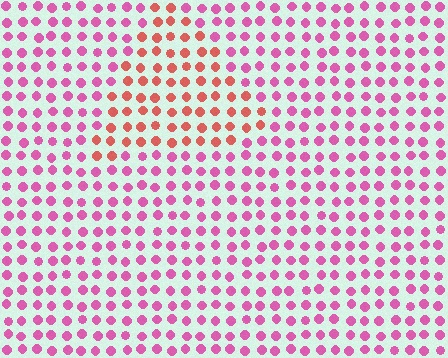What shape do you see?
I see a triangle.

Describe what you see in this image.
The image is filled with small pink elements in a uniform arrangement. A triangle-shaped region is visible where the elements are tinted to a slightly different hue, forming a subtle color boundary.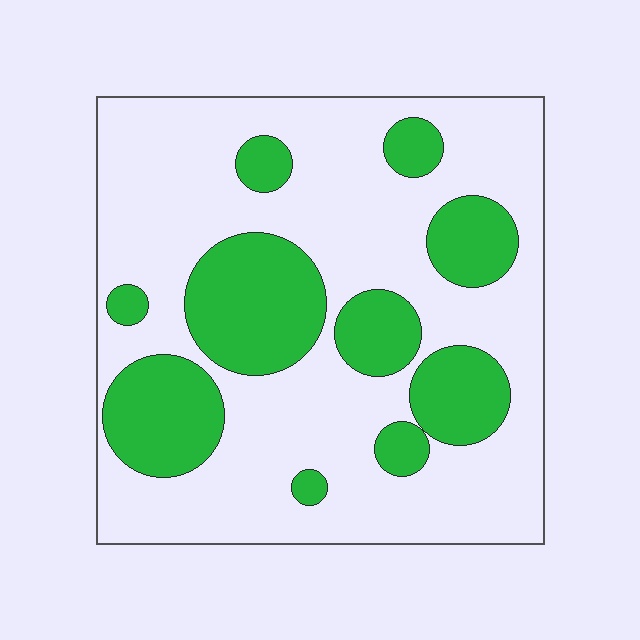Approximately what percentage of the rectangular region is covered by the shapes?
Approximately 30%.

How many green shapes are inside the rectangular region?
10.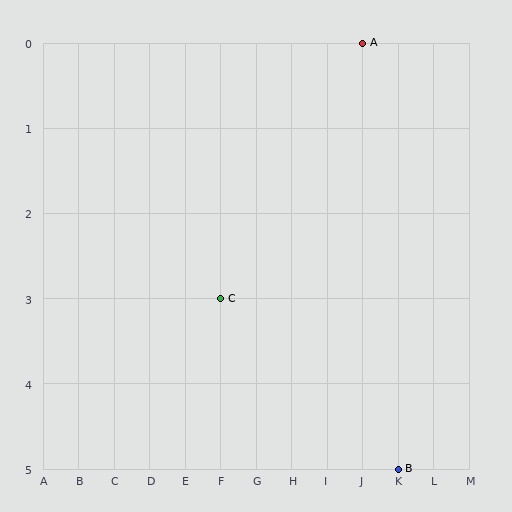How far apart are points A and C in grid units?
Points A and C are 4 columns and 3 rows apart (about 5.0 grid units diagonally).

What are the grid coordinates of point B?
Point B is at grid coordinates (K, 5).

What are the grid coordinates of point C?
Point C is at grid coordinates (F, 3).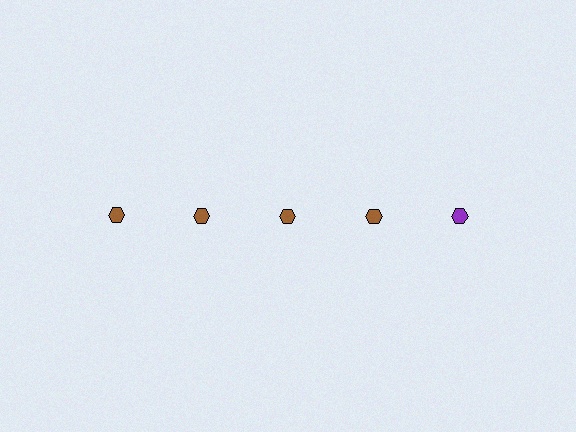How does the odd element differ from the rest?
It has a different color: purple instead of brown.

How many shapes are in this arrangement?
There are 5 shapes arranged in a grid pattern.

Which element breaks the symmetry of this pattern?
The purple hexagon in the top row, rightmost column breaks the symmetry. All other shapes are brown hexagons.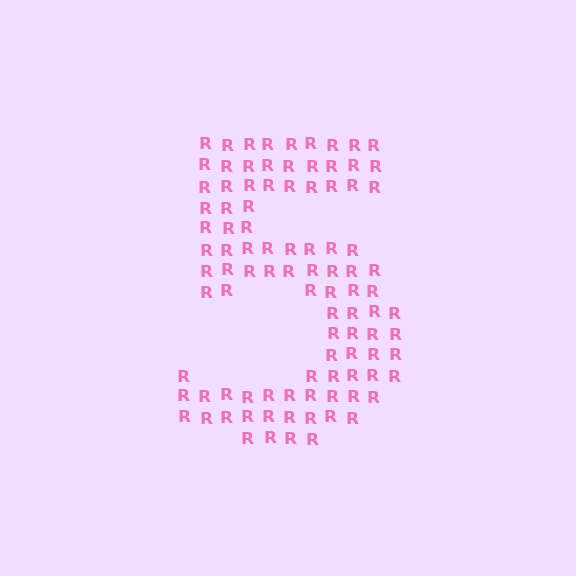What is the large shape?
The large shape is the digit 5.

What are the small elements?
The small elements are letter R's.